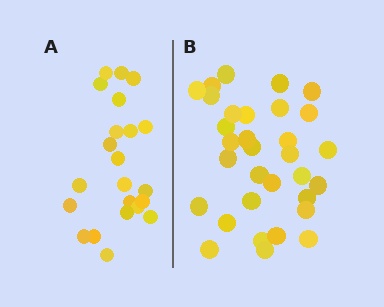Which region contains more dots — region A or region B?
Region B (the right region) has more dots.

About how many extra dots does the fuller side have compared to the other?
Region B has roughly 10 or so more dots than region A.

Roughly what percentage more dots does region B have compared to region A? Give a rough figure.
About 45% more.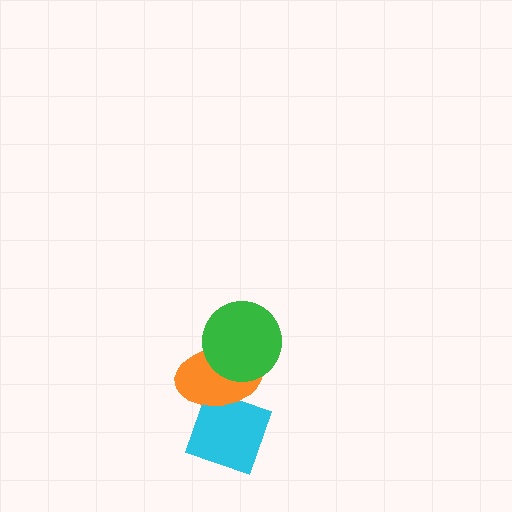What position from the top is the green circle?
The green circle is 1st from the top.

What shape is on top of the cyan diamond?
The orange ellipse is on top of the cyan diamond.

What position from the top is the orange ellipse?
The orange ellipse is 2nd from the top.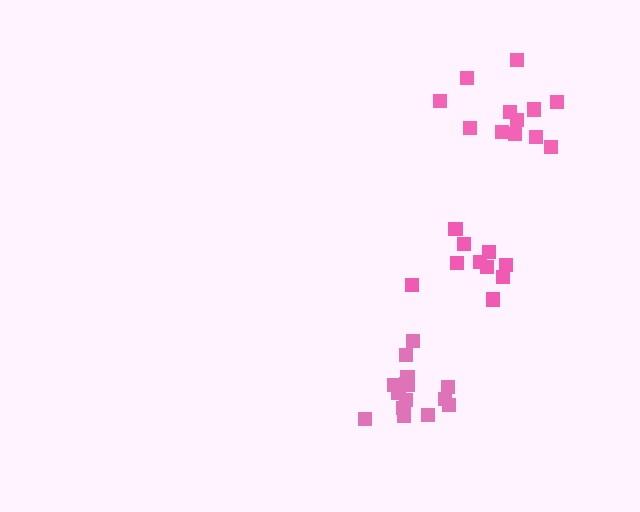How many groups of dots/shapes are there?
There are 3 groups.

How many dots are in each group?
Group 1: 15 dots, Group 2: 10 dots, Group 3: 12 dots (37 total).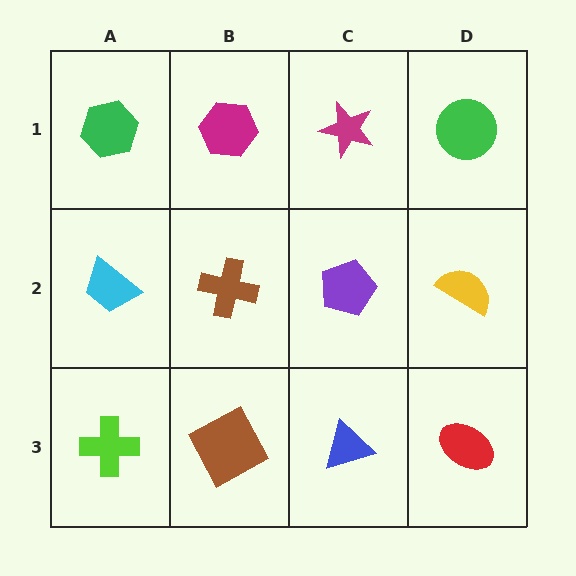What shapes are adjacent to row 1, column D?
A yellow semicircle (row 2, column D), a magenta star (row 1, column C).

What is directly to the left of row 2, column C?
A brown cross.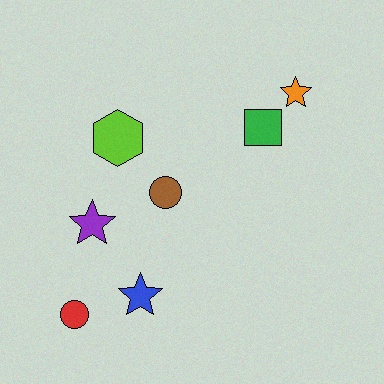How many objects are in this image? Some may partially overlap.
There are 7 objects.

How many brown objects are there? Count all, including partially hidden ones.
There is 1 brown object.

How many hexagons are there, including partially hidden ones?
There is 1 hexagon.